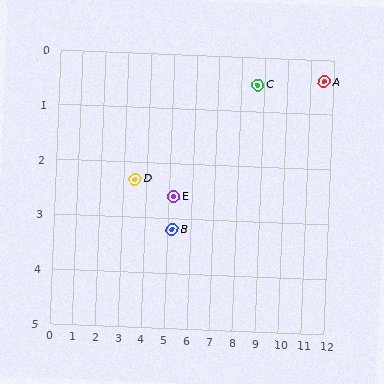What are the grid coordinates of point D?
Point D is at approximately (3.5, 2.3).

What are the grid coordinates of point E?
Point E is at approximately (5.2, 2.6).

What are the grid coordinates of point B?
Point B is at approximately (5.2, 3.2).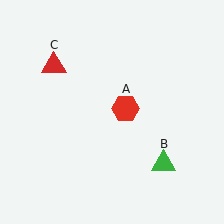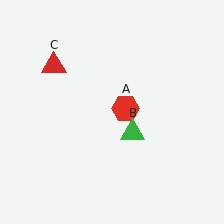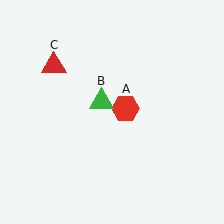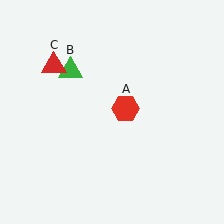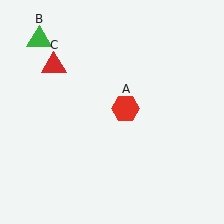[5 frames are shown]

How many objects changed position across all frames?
1 object changed position: green triangle (object B).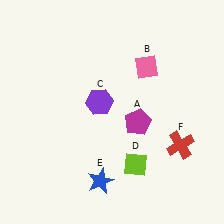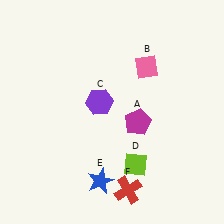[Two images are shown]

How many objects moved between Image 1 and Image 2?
1 object moved between the two images.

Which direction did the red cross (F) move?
The red cross (F) moved left.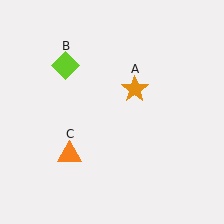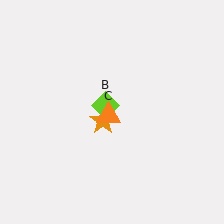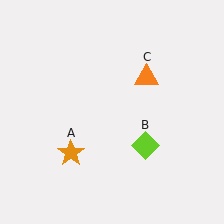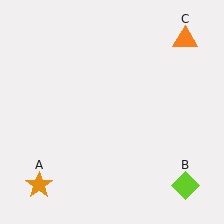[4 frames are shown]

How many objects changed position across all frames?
3 objects changed position: orange star (object A), lime diamond (object B), orange triangle (object C).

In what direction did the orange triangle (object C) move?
The orange triangle (object C) moved up and to the right.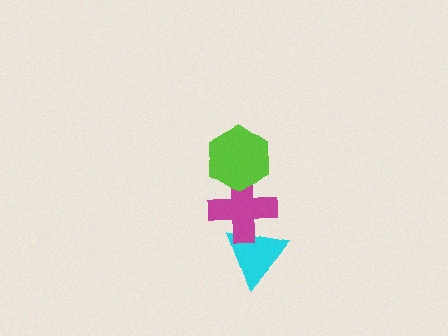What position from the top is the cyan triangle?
The cyan triangle is 3rd from the top.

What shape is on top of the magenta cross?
The lime hexagon is on top of the magenta cross.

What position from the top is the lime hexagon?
The lime hexagon is 1st from the top.